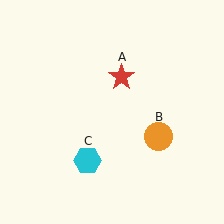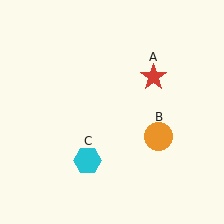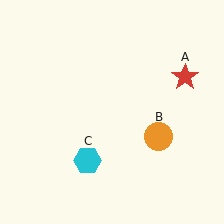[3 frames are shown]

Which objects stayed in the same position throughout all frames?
Orange circle (object B) and cyan hexagon (object C) remained stationary.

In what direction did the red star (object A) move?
The red star (object A) moved right.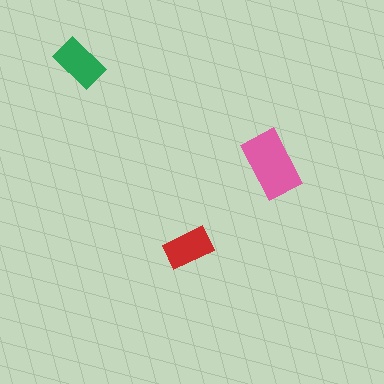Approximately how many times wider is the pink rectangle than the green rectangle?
About 1.5 times wider.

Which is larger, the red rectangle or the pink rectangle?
The pink one.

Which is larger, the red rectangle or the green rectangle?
The green one.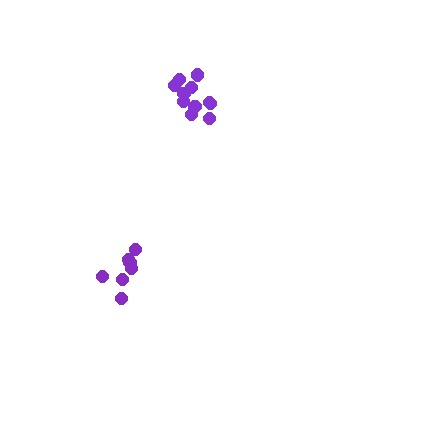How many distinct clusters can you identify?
There are 2 distinct clusters.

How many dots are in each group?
Group 1: 7 dots, Group 2: 11 dots (18 total).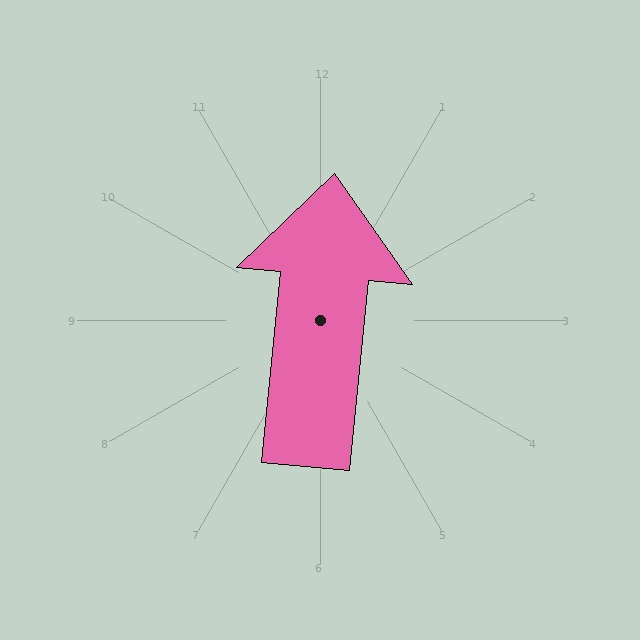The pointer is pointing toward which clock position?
Roughly 12 o'clock.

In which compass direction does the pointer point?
North.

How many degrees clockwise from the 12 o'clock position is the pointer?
Approximately 6 degrees.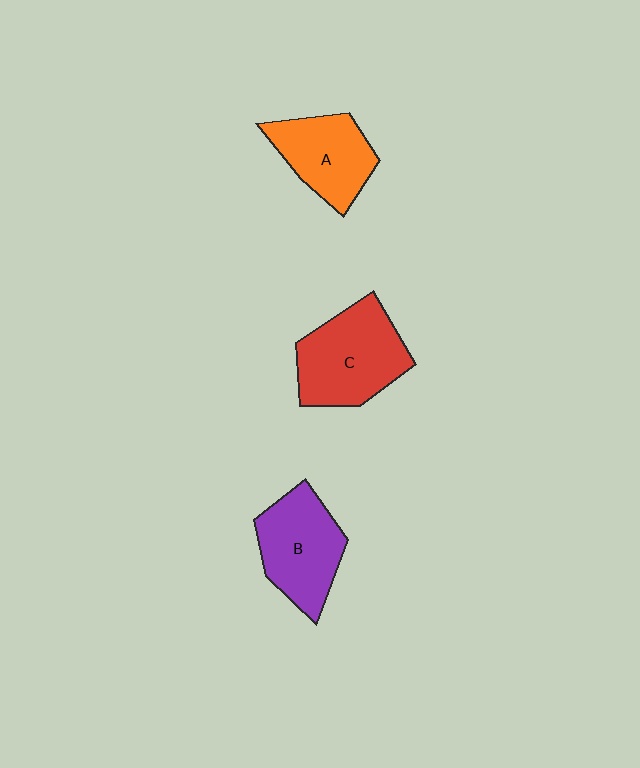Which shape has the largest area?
Shape C (red).